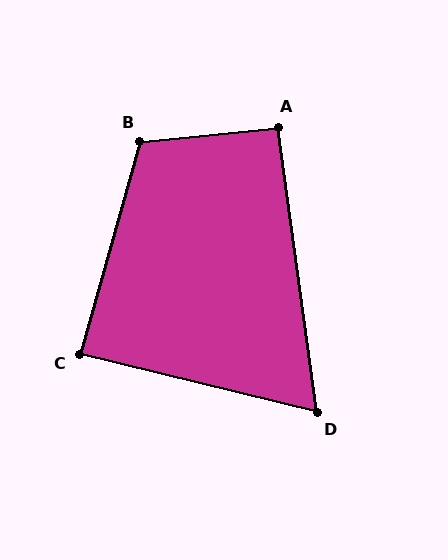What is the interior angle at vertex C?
Approximately 88 degrees (approximately right).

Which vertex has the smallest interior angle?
D, at approximately 68 degrees.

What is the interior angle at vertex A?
Approximately 92 degrees (approximately right).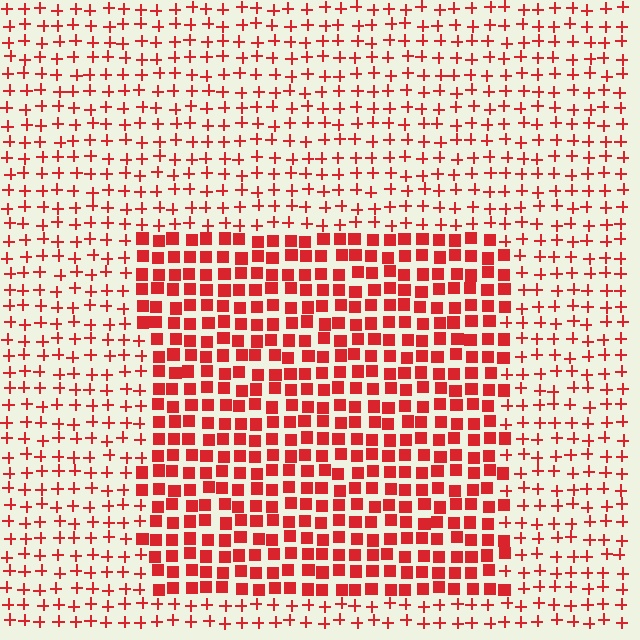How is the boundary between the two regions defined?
The boundary is defined by a change in element shape: squares inside vs. plus signs outside. All elements share the same color and spacing.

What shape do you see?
I see a rectangle.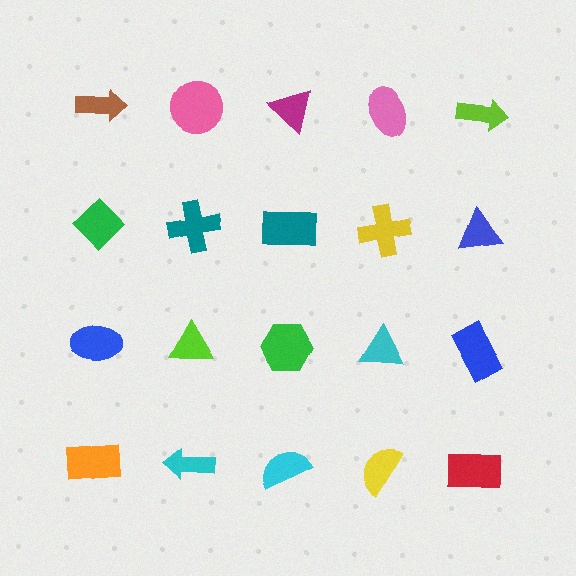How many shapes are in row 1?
5 shapes.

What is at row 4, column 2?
A cyan arrow.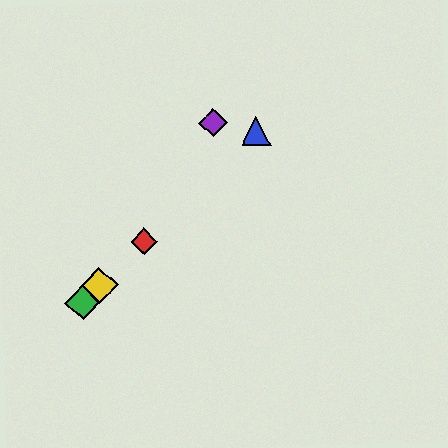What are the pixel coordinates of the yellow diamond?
The yellow diamond is at (100, 285).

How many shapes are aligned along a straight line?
4 shapes (the red diamond, the blue triangle, the green diamond, the yellow diamond) are aligned along a straight line.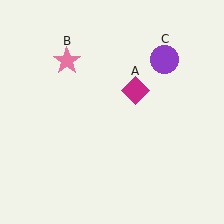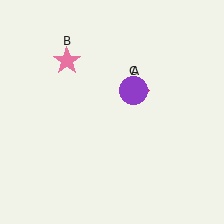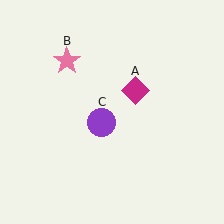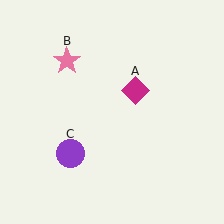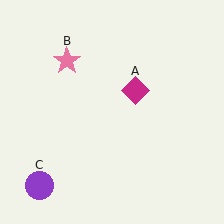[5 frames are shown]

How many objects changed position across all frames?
1 object changed position: purple circle (object C).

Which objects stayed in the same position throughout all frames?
Magenta diamond (object A) and pink star (object B) remained stationary.